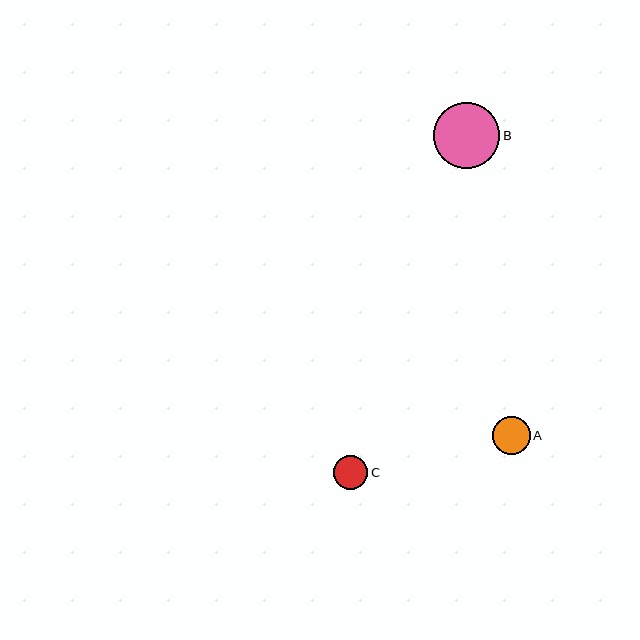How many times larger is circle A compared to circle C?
Circle A is approximately 1.1 times the size of circle C.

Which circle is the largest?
Circle B is the largest with a size of approximately 67 pixels.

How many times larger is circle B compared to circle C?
Circle B is approximately 1.9 times the size of circle C.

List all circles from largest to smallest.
From largest to smallest: B, A, C.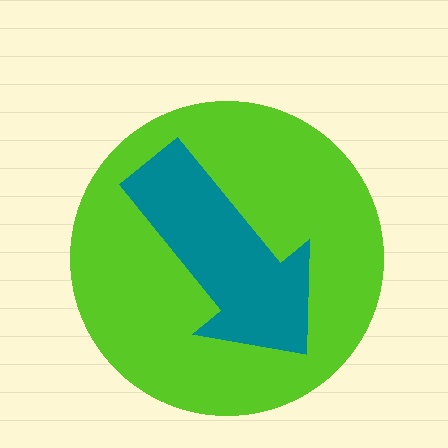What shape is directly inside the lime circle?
The teal arrow.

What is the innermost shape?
The teal arrow.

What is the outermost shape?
The lime circle.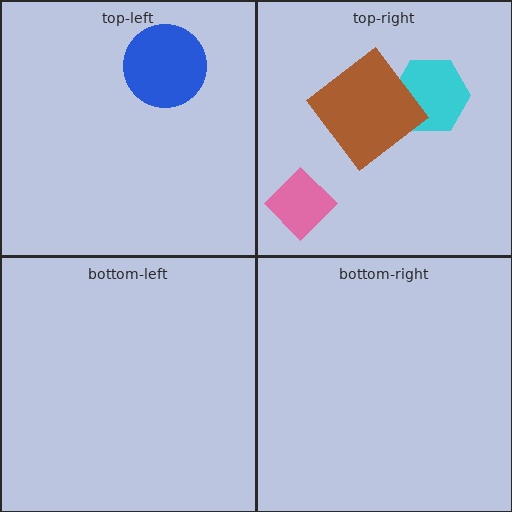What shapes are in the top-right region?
The cyan hexagon, the pink diamond, the brown diamond.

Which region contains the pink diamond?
The top-right region.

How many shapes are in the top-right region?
3.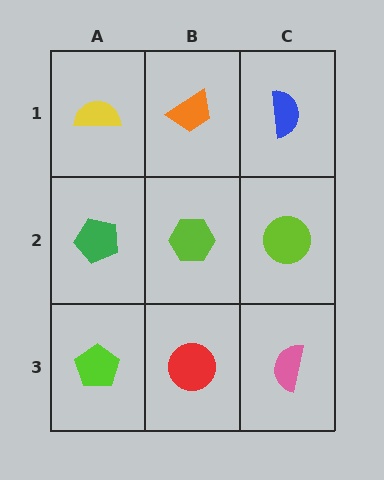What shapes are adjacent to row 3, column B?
A lime hexagon (row 2, column B), a lime pentagon (row 3, column A), a pink semicircle (row 3, column C).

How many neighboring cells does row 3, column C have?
2.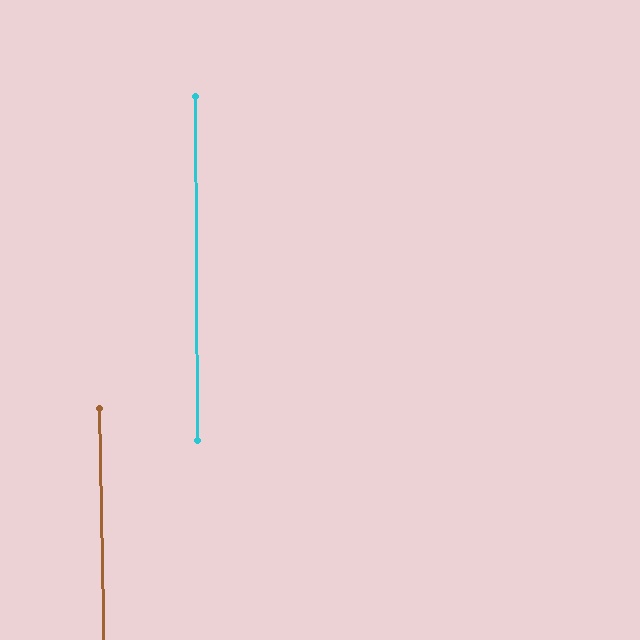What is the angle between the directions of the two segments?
Approximately 1 degree.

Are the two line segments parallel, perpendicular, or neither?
Parallel — their directions differ by only 0.7°.